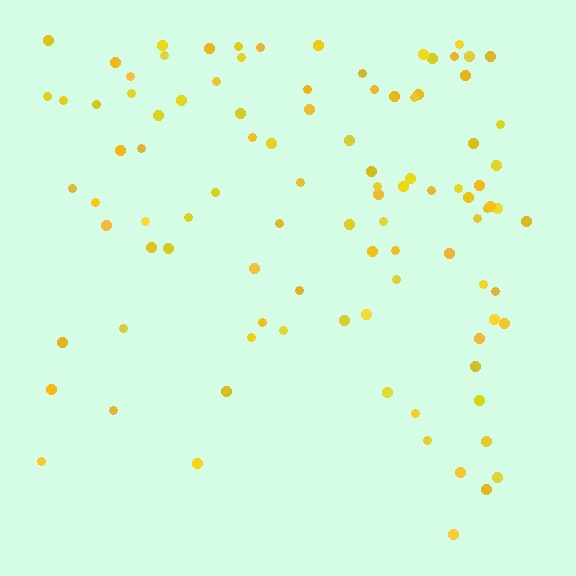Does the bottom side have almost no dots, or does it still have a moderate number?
Still a moderate number, just noticeably fewer than the top.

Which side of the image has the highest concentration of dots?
The top.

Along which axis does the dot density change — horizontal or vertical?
Vertical.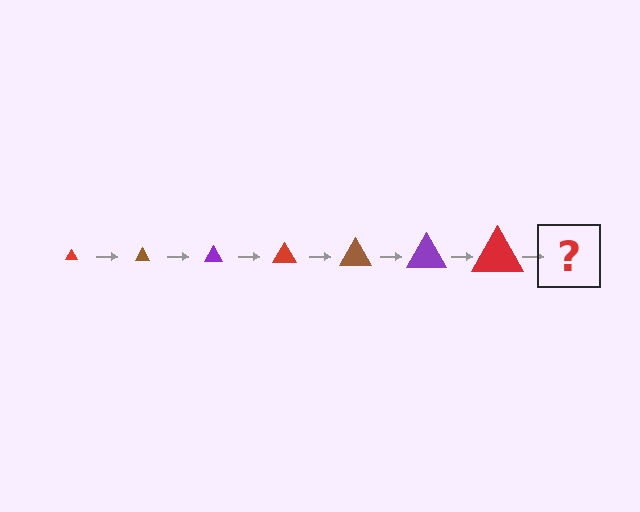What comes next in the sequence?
The next element should be a brown triangle, larger than the previous one.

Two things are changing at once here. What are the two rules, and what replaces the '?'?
The two rules are that the triangle grows larger each step and the color cycles through red, brown, and purple. The '?' should be a brown triangle, larger than the previous one.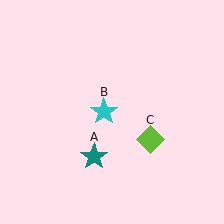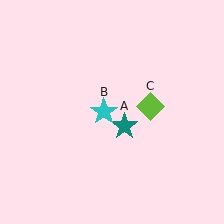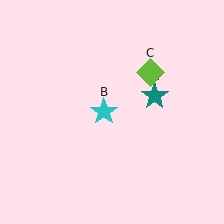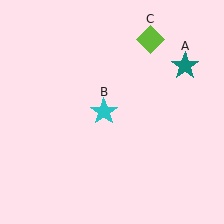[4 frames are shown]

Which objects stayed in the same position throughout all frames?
Cyan star (object B) remained stationary.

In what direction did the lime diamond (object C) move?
The lime diamond (object C) moved up.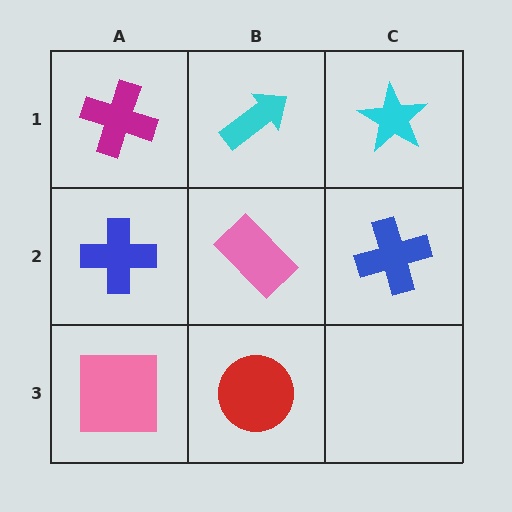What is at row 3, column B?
A red circle.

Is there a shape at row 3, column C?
No, that cell is empty.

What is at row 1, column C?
A cyan star.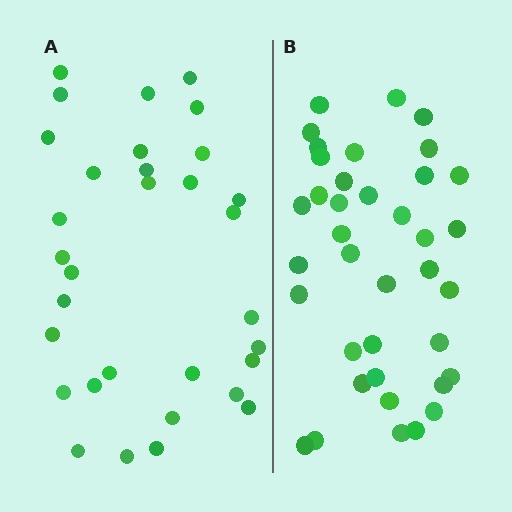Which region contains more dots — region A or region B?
Region B (the right region) has more dots.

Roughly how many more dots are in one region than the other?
Region B has about 6 more dots than region A.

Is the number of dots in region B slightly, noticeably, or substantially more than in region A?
Region B has only slightly more — the two regions are fairly close. The ratio is roughly 1.2 to 1.